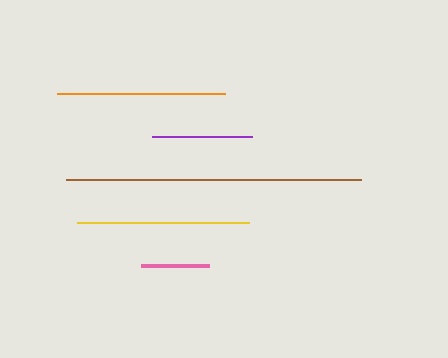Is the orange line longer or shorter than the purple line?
The orange line is longer than the purple line.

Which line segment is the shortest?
The pink line is the shortest at approximately 68 pixels.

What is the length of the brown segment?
The brown segment is approximately 295 pixels long.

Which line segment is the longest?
The brown line is the longest at approximately 295 pixels.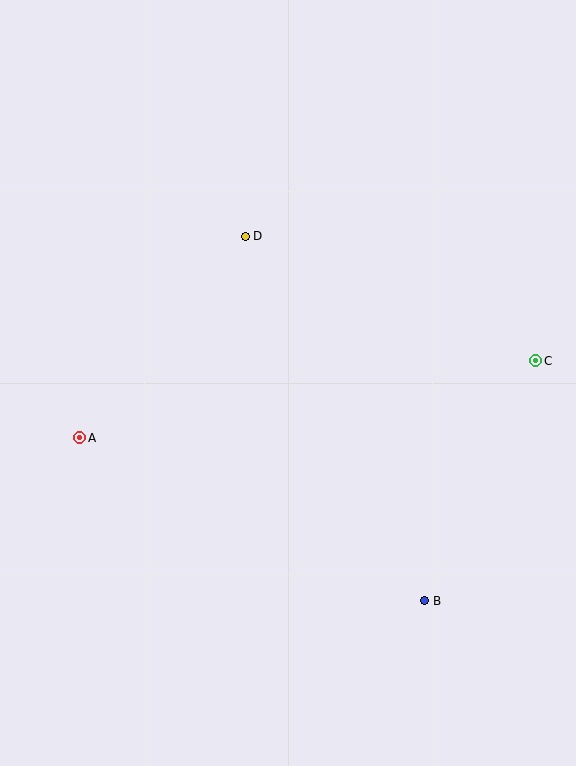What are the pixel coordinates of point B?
Point B is at (425, 601).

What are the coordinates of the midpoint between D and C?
The midpoint between D and C is at (391, 299).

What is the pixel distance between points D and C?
The distance between D and C is 316 pixels.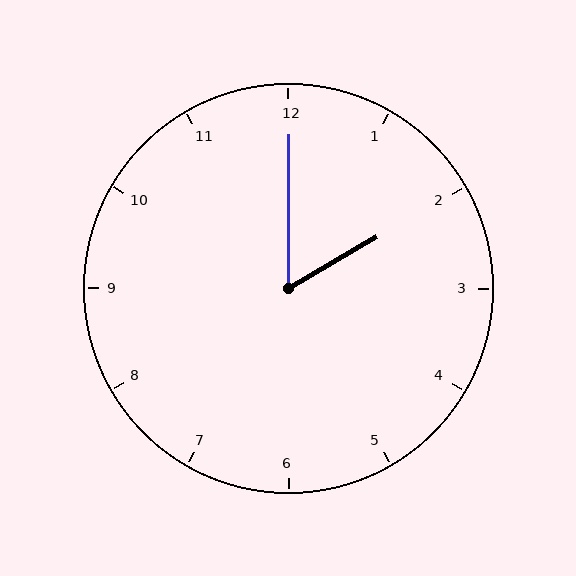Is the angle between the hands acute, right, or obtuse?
It is acute.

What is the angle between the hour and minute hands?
Approximately 60 degrees.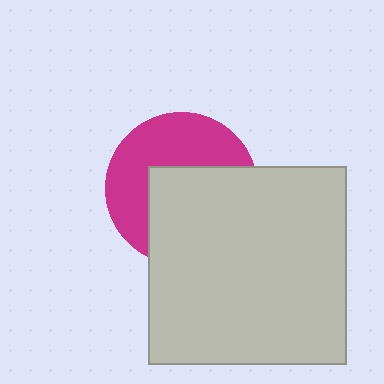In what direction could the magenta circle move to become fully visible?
The magenta circle could move toward the upper-left. That would shift it out from behind the light gray square entirely.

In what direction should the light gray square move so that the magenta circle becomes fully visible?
The light gray square should move toward the lower-right. That is the shortest direction to clear the overlap and leave the magenta circle fully visible.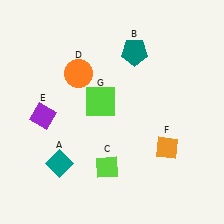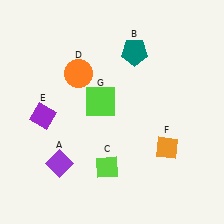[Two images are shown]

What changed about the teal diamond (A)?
In Image 1, A is teal. In Image 2, it changed to purple.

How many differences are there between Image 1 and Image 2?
There is 1 difference between the two images.